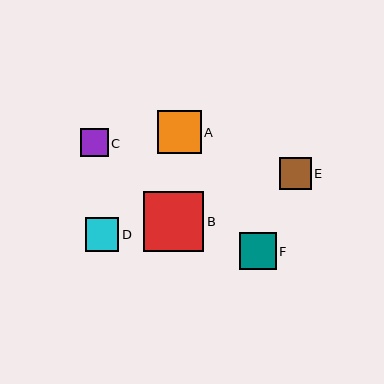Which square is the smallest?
Square C is the smallest with a size of approximately 28 pixels.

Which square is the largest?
Square B is the largest with a size of approximately 60 pixels.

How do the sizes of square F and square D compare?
Square F and square D are approximately the same size.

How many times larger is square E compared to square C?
Square E is approximately 1.2 times the size of square C.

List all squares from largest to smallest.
From largest to smallest: B, A, F, D, E, C.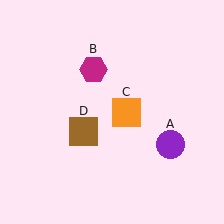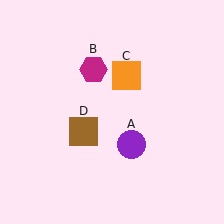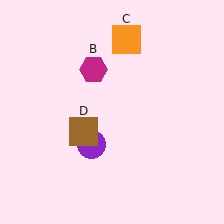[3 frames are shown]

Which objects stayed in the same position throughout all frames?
Magenta hexagon (object B) and brown square (object D) remained stationary.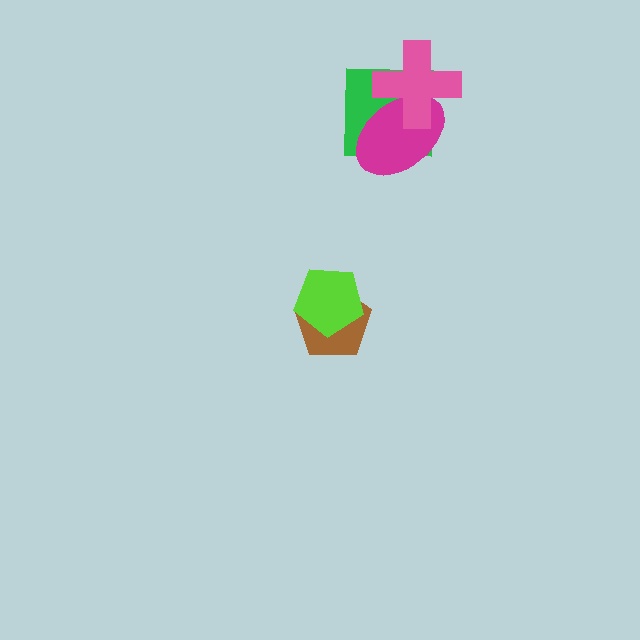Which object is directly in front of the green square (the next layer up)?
The magenta ellipse is directly in front of the green square.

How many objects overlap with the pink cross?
2 objects overlap with the pink cross.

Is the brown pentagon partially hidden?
Yes, it is partially covered by another shape.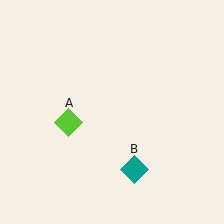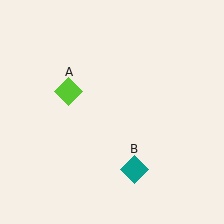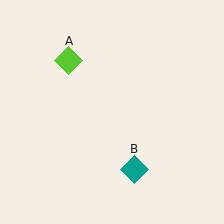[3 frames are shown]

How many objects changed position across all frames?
1 object changed position: lime diamond (object A).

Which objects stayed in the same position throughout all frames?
Teal diamond (object B) remained stationary.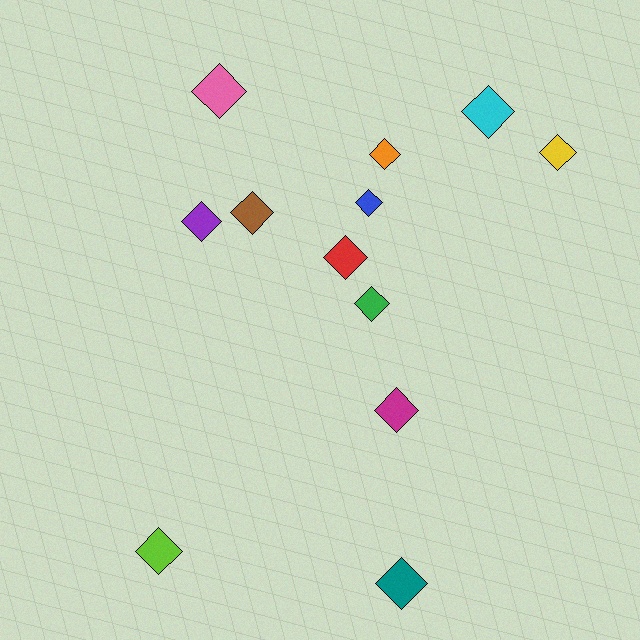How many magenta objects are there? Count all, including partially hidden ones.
There is 1 magenta object.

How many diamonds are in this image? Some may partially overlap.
There are 12 diamonds.